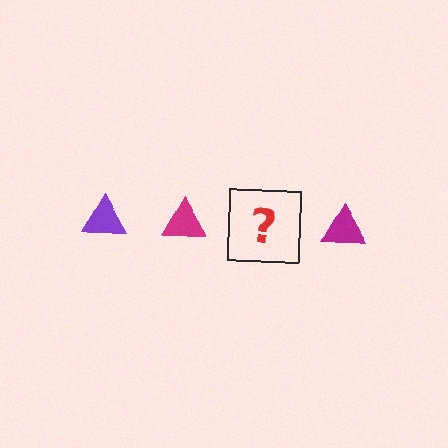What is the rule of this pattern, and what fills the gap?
The rule is that the pattern cycles through purple, magenta triangles. The gap should be filled with a purple triangle.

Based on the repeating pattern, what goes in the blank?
The blank should be a purple triangle.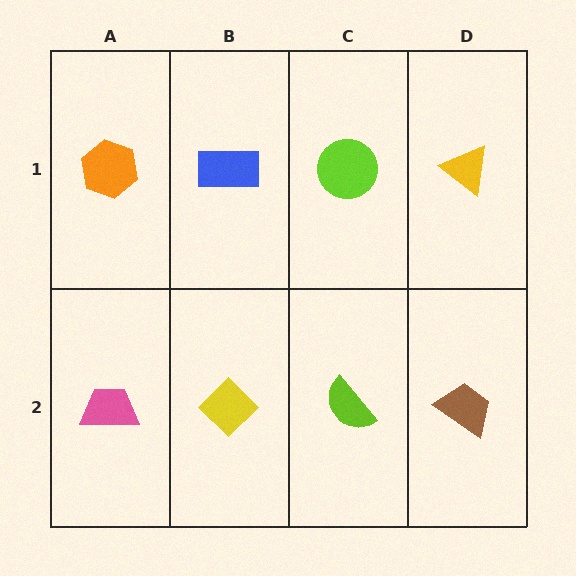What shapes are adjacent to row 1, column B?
A yellow diamond (row 2, column B), an orange hexagon (row 1, column A), a lime circle (row 1, column C).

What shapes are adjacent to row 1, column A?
A pink trapezoid (row 2, column A), a blue rectangle (row 1, column B).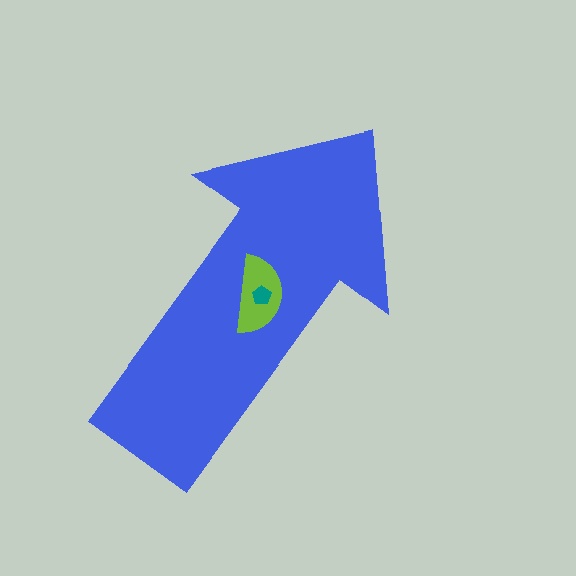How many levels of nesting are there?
3.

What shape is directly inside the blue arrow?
The lime semicircle.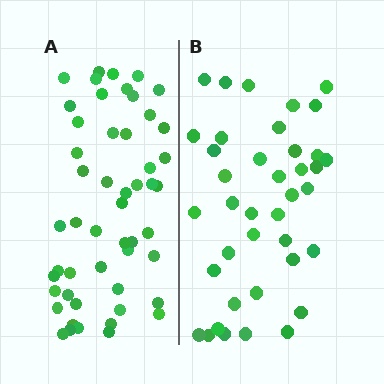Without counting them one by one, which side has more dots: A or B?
Region A (the left region) has more dots.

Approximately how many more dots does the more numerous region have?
Region A has roughly 12 or so more dots than region B.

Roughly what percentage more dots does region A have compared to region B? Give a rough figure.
About 30% more.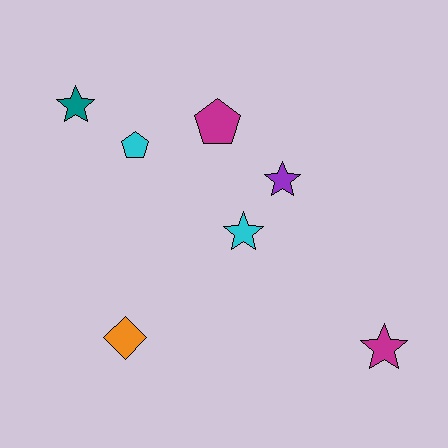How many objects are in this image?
There are 7 objects.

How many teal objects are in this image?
There is 1 teal object.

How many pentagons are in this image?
There are 2 pentagons.